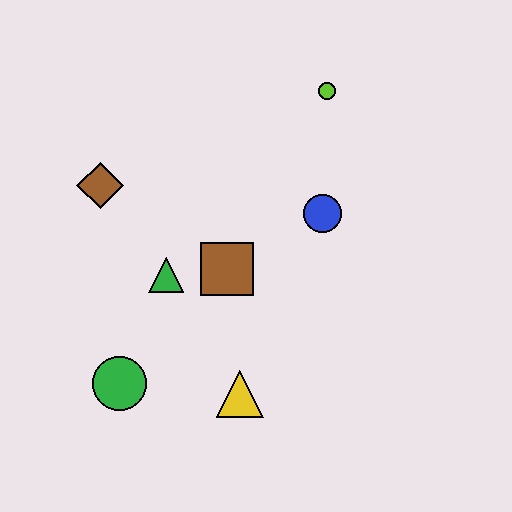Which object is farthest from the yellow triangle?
The lime circle is farthest from the yellow triangle.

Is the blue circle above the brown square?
Yes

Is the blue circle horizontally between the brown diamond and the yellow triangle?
No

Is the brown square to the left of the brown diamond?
No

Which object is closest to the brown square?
The green triangle is closest to the brown square.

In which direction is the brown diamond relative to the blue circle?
The brown diamond is to the left of the blue circle.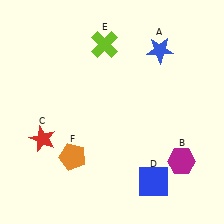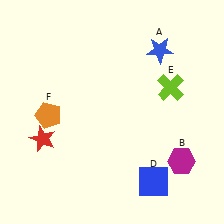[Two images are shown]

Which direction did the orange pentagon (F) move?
The orange pentagon (F) moved up.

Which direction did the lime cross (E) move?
The lime cross (E) moved right.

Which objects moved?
The objects that moved are: the lime cross (E), the orange pentagon (F).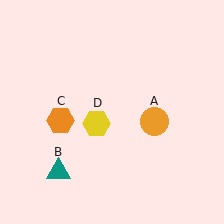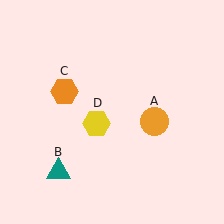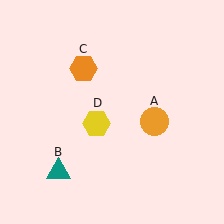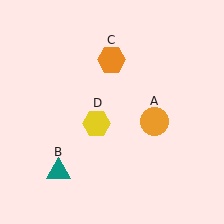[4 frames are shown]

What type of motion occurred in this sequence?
The orange hexagon (object C) rotated clockwise around the center of the scene.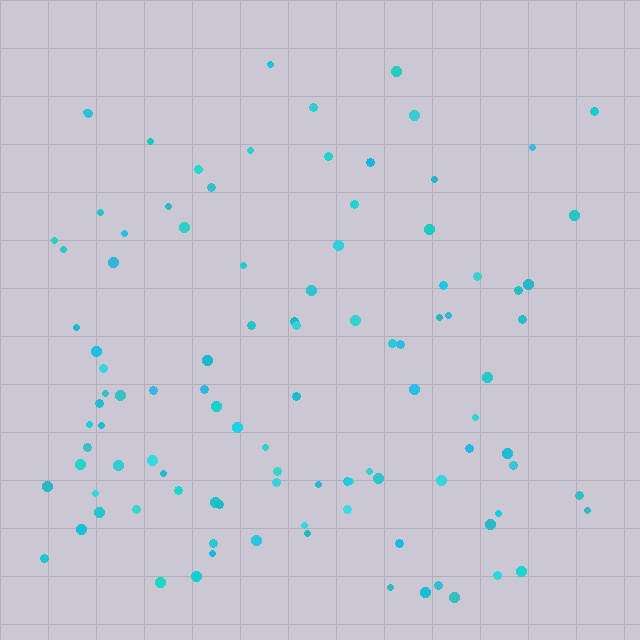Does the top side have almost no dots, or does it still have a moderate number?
Still a moderate number, just noticeably fewer than the bottom.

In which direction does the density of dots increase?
From top to bottom, with the bottom side densest.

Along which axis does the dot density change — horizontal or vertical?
Vertical.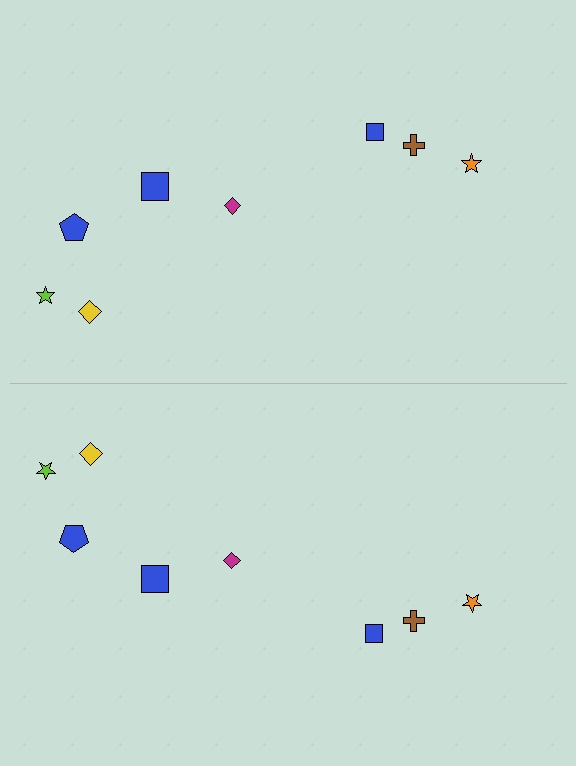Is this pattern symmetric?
Yes, this pattern has bilateral (reflection) symmetry.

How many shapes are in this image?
There are 16 shapes in this image.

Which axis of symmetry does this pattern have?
The pattern has a horizontal axis of symmetry running through the center of the image.